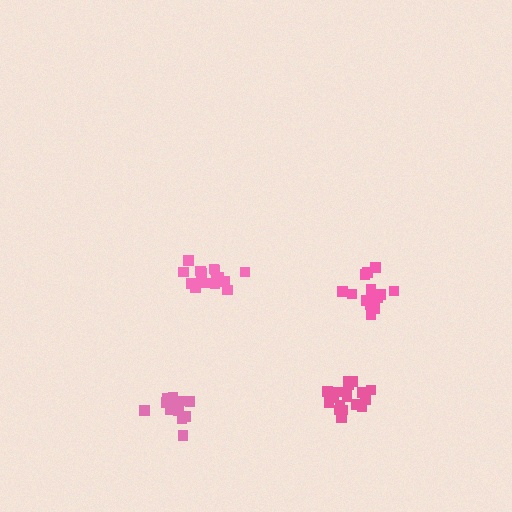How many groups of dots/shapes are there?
There are 4 groups.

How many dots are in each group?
Group 1: 16 dots, Group 2: 14 dots, Group 3: 19 dots, Group 4: 16 dots (65 total).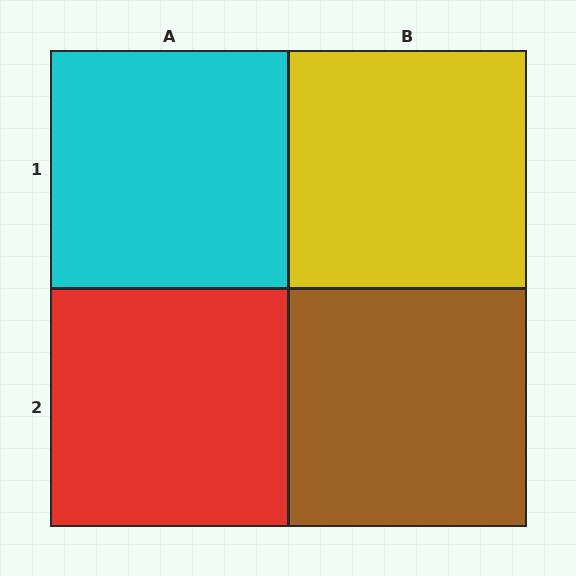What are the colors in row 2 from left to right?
Red, brown.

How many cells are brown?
1 cell is brown.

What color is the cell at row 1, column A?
Cyan.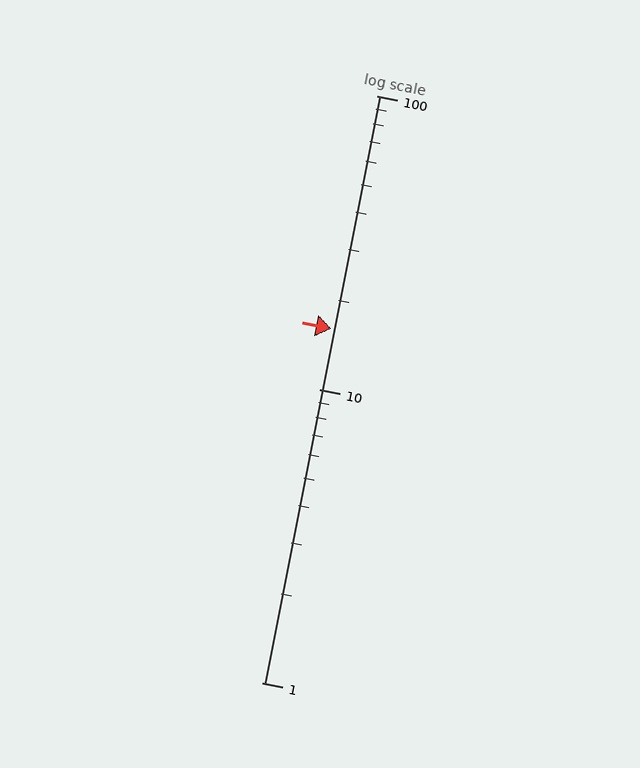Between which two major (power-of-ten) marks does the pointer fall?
The pointer is between 10 and 100.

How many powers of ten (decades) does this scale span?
The scale spans 2 decades, from 1 to 100.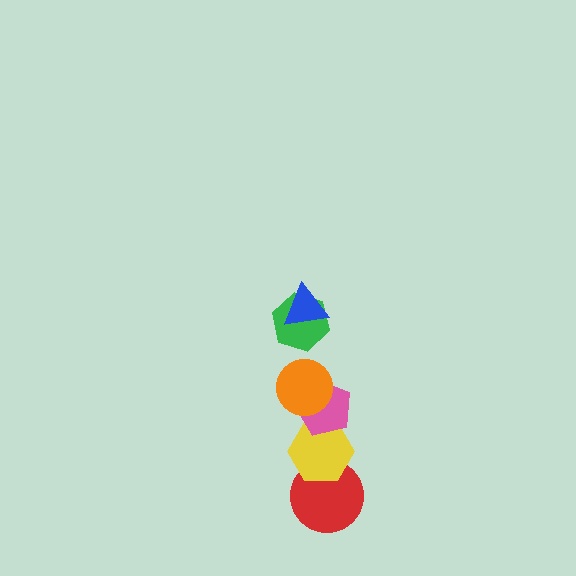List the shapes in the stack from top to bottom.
From top to bottom: the blue triangle, the green hexagon, the orange circle, the pink pentagon, the yellow hexagon, the red circle.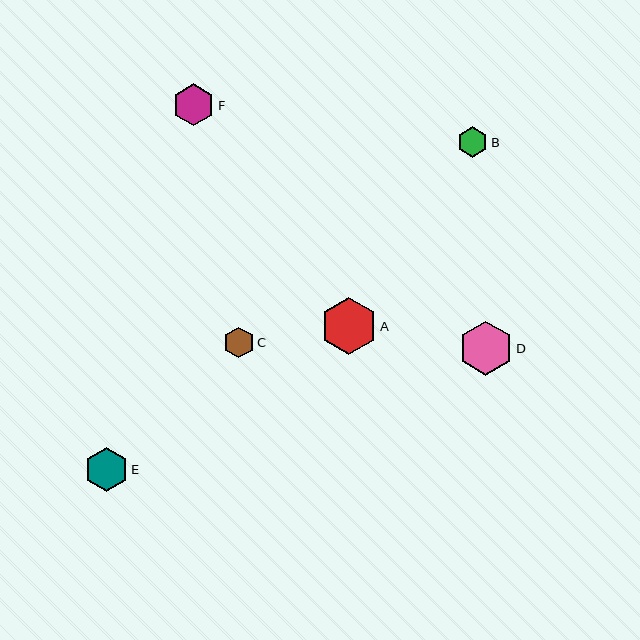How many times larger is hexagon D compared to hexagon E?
Hexagon D is approximately 1.2 times the size of hexagon E.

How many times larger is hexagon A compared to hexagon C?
Hexagon A is approximately 1.9 times the size of hexagon C.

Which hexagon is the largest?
Hexagon A is the largest with a size of approximately 57 pixels.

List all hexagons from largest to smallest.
From largest to smallest: A, D, E, F, C, B.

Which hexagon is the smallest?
Hexagon B is the smallest with a size of approximately 30 pixels.